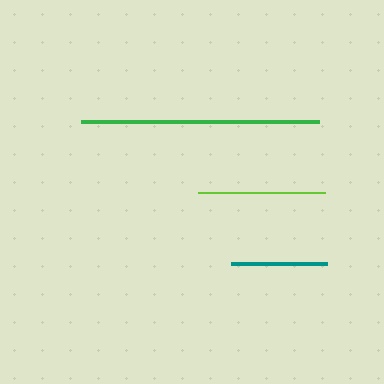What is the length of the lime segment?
The lime segment is approximately 127 pixels long.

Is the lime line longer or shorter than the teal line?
The lime line is longer than the teal line.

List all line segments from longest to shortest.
From longest to shortest: green, lime, teal.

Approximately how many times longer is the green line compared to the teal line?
The green line is approximately 2.5 times the length of the teal line.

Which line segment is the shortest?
The teal line is the shortest at approximately 96 pixels.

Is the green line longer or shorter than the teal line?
The green line is longer than the teal line.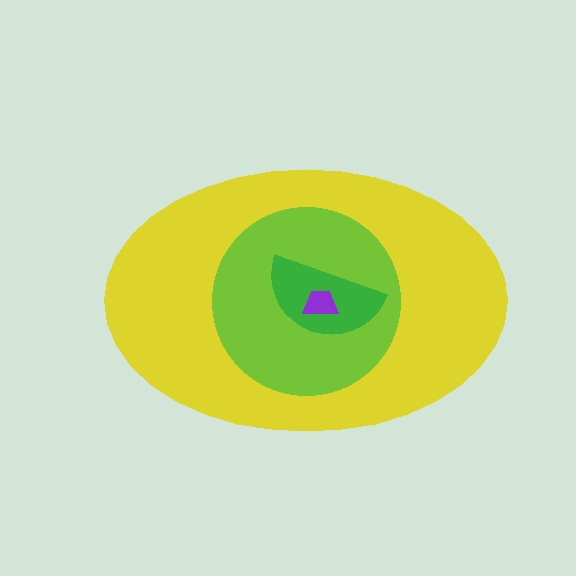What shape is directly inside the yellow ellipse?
The lime circle.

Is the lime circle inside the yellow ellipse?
Yes.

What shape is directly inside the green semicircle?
The purple trapezoid.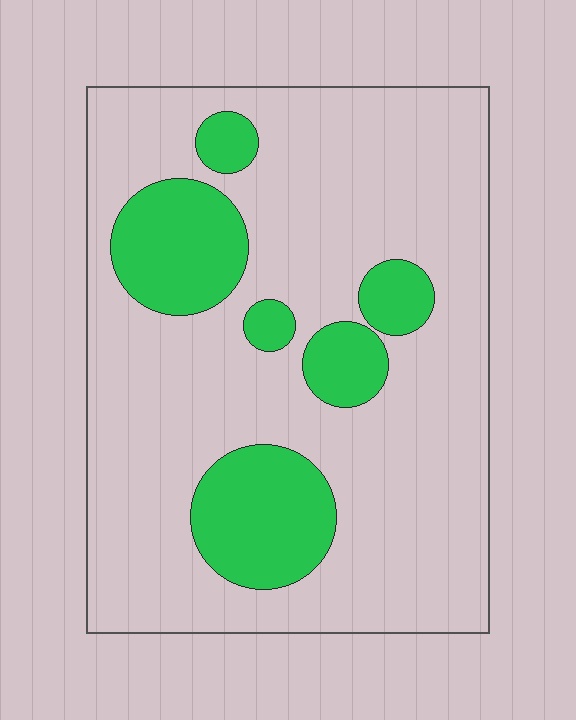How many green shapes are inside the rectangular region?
6.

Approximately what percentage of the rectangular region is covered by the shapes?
Approximately 20%.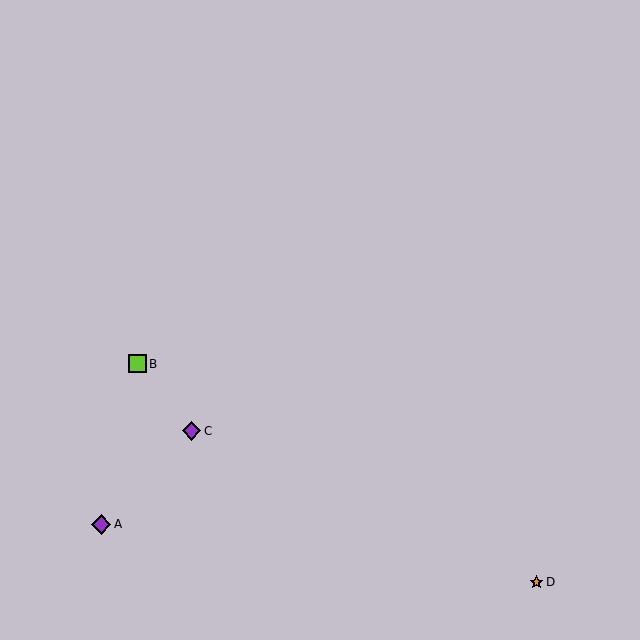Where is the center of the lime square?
The center of the lime square is at (138, 364).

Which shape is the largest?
The purple diamond (labeled A) is the largest.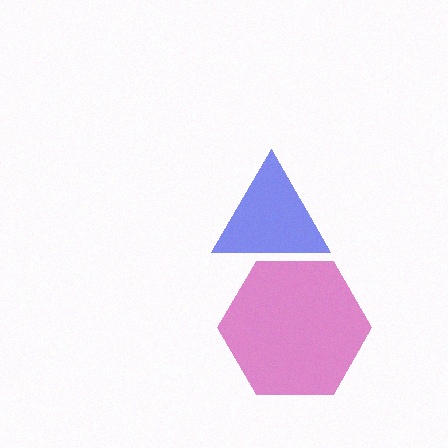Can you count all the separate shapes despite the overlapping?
Yes, there are 2 separate shapes.